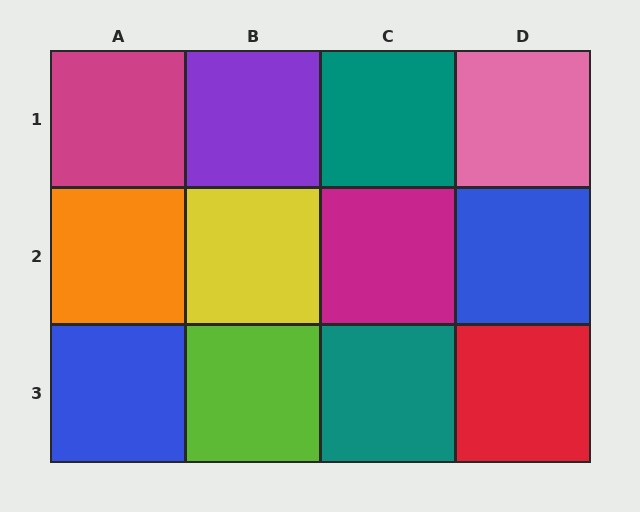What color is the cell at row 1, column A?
Magenta.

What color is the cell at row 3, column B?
Lime.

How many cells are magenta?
2 cells are magenta.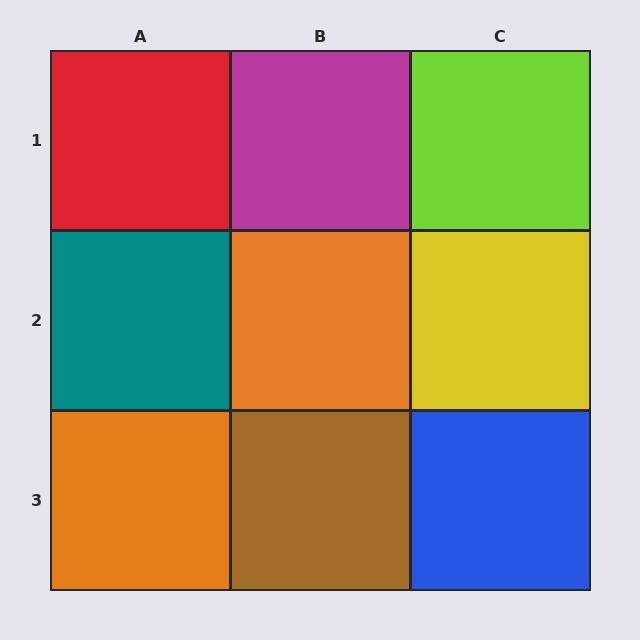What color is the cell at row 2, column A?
Teal.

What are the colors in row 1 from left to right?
Red, magenta, lime.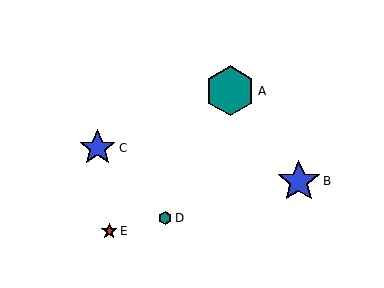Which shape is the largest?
The teal hexagon (labeled A) is the largest.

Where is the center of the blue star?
The center of the blue star is at (299, 181).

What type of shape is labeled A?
Shape A is a teal hexagon.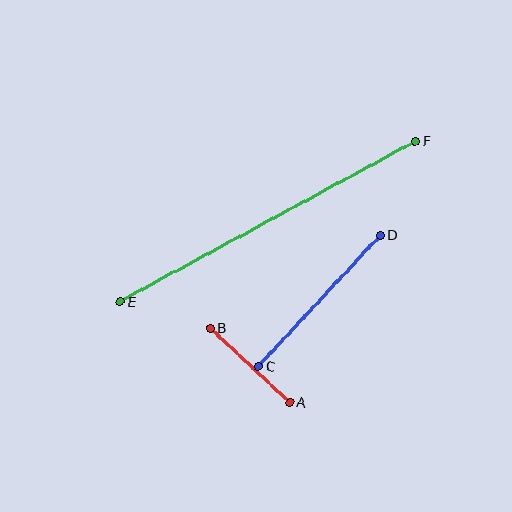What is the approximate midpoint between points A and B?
The midpoint is at approximately (250, 365) pixels.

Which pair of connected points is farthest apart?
Points E and F are farthest apart.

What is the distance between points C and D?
The distance is approximately 179 pixels.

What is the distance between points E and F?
The distance is approximately 336 pixels.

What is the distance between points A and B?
The distance is approximately 109 pixels.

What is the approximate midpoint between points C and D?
The midpoint is at approximately (319, 301) pixels.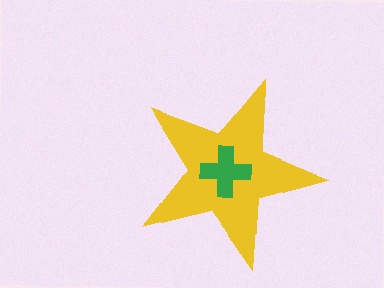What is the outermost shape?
The yellow star.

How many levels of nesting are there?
2.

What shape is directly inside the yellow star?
The green cross.